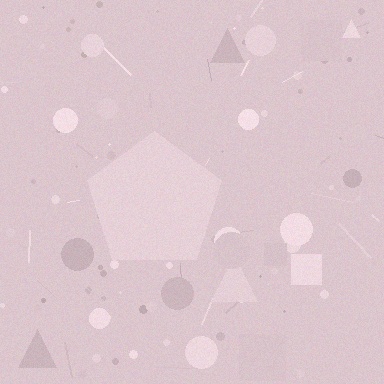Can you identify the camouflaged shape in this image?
The camouflaged shape is a pentagon.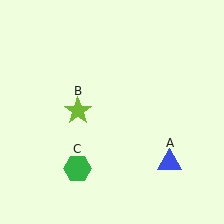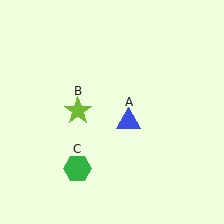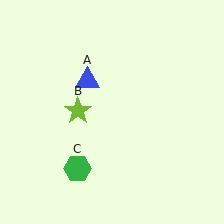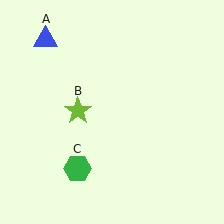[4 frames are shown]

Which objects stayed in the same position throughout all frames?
Lime star (object B) and green hexagon (object C) remained stationary.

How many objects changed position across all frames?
1 object changed position: blue triangle (object A).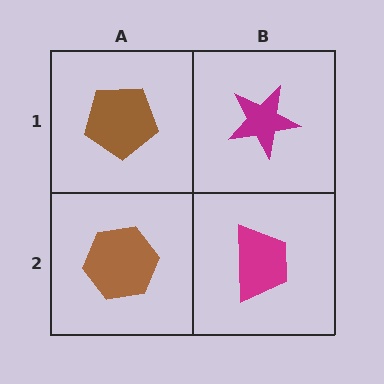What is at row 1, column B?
A magenta star.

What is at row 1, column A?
A brown pentagon.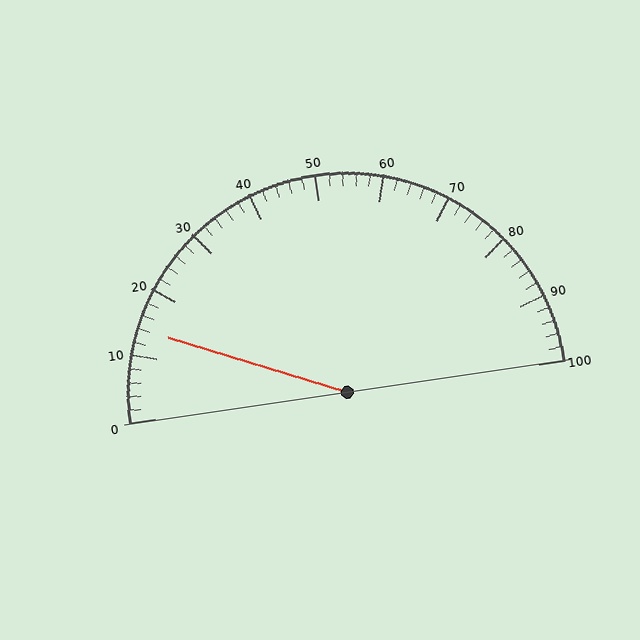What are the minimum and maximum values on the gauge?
The gauge ranges from 0 to 100.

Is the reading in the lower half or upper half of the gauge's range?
The reading is in the lower half of the range (0 to 100).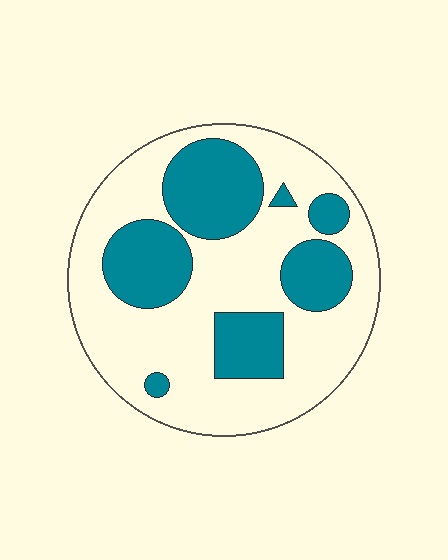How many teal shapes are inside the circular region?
7.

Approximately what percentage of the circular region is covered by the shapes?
Approximately 35%.